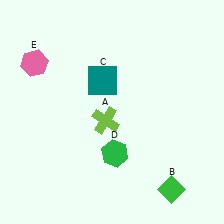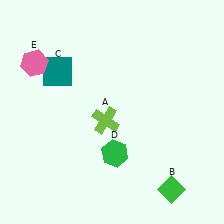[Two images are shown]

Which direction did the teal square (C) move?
The teal square (C) moved left.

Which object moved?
The teal square (C) moved left.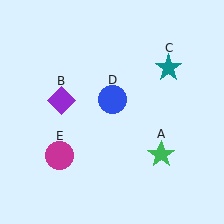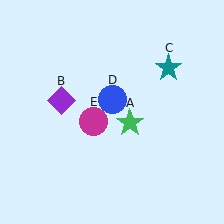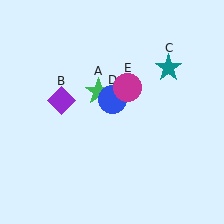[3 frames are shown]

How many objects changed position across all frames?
2 objects changed position: green star (object A), magenta circle (object E).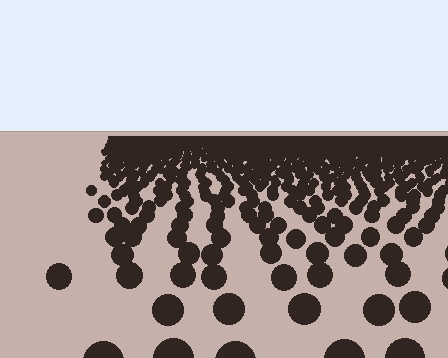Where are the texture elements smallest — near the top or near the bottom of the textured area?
Near the top.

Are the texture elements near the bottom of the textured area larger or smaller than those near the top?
Larger. Near the bottom, elements are closer to the viewer and appear at a bigger on-screen size.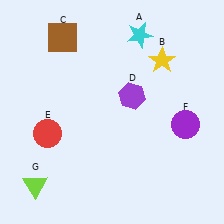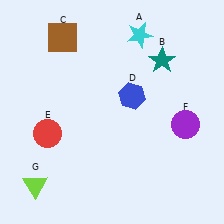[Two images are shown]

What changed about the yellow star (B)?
In Image 1, B is yellow. In Image 2, it changed to teal.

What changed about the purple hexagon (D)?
In Image 1, D is purple. In Image 2, it changed to blue.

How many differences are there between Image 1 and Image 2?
There are 2 differences between the two images.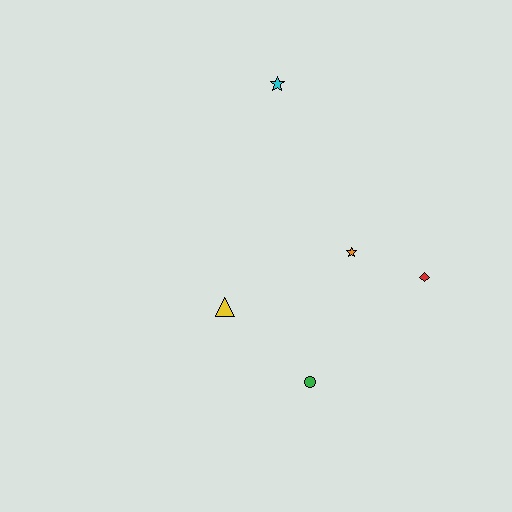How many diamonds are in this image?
There is 1 diamond.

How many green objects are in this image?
There is 1 green object.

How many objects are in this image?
There are 5 objects.